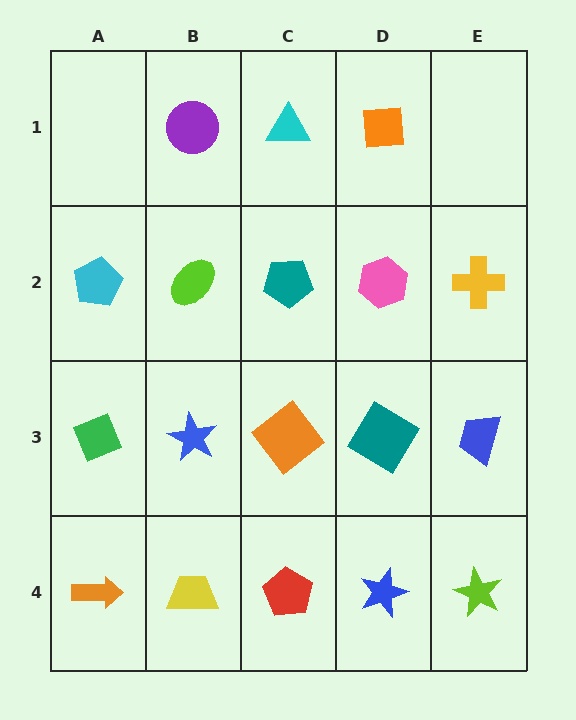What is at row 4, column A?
An orange arrow.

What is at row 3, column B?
A blue star.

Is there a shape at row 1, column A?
No, that cell is empty.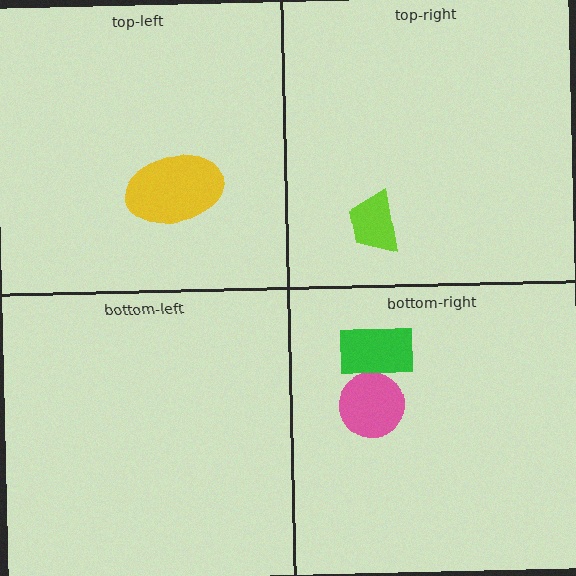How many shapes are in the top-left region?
1.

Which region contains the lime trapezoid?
The top-right region.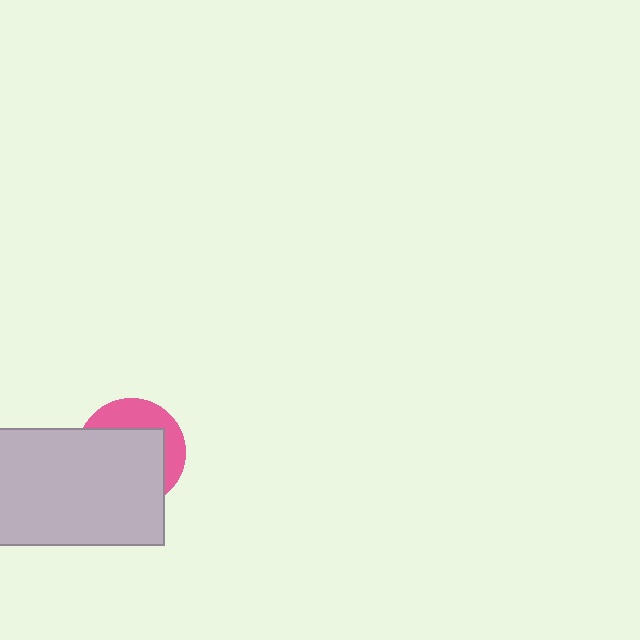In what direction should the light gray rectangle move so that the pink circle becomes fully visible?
The light gray rectangle should move toward the lower-left. That is the shortest direction to clear the overlap and leave the pink circle fully visible.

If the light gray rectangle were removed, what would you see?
You would see the complete pink circle.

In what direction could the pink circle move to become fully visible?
The pink circle could move toward the upper-right. That would shift it out from behind the light gray rectangle entirely.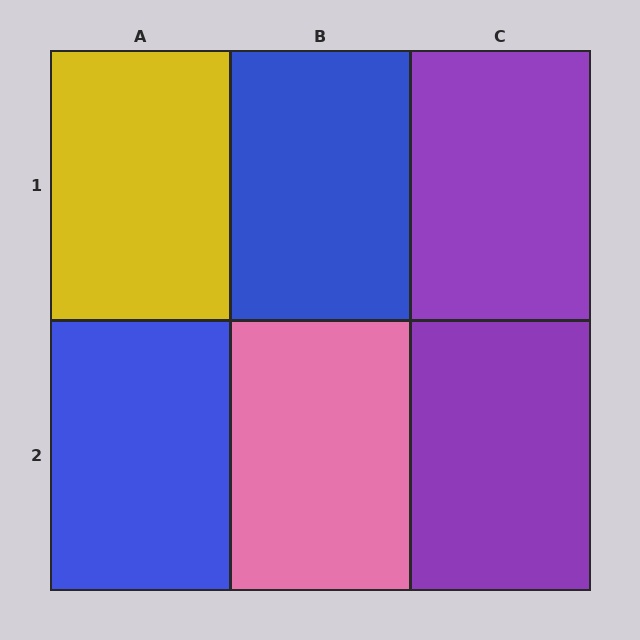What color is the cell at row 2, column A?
Blue.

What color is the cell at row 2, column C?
Purple.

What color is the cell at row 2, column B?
Pink.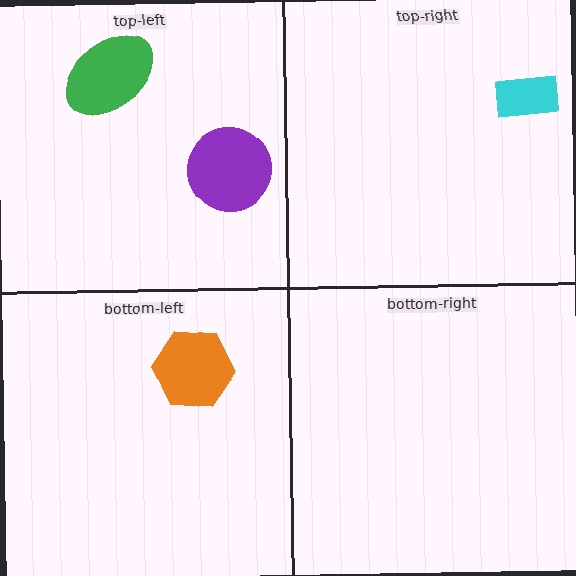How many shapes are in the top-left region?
2.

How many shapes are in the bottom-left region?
1.